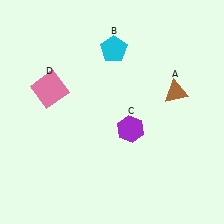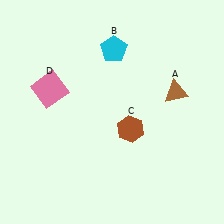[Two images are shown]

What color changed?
The hexagon (C) changed from purple in Image 1 to brown in Image 2.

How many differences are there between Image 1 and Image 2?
There is 1 difference between the two images.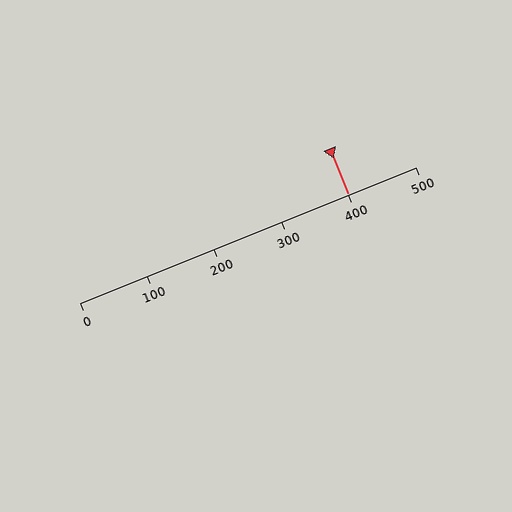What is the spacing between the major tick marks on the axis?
The major ticks are spaced 100 apart.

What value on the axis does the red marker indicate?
The marker indicates approximately 400.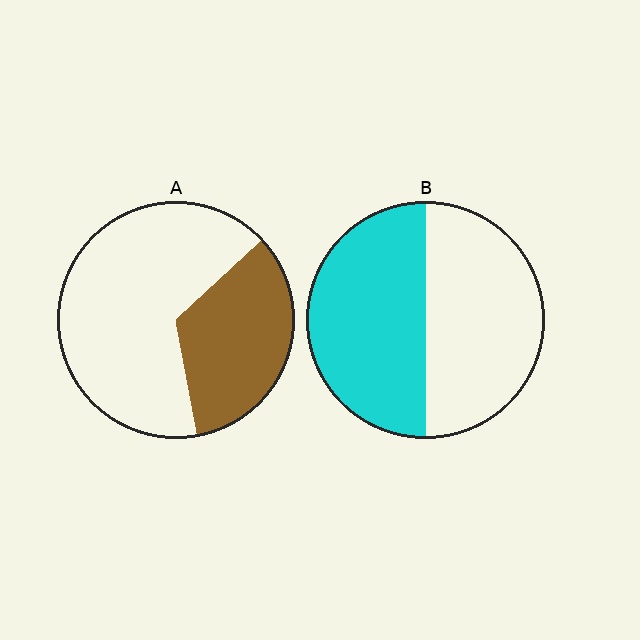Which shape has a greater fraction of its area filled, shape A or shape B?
Shape B.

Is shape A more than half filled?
No.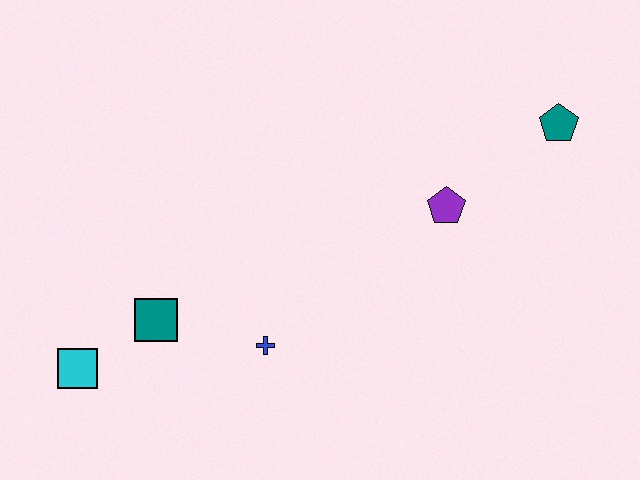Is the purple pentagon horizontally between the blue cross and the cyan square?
No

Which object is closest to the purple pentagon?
The teal pentagon is closest to the purple pentagon.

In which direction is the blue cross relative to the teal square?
The blue cross is to the right of the teal square.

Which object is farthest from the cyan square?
The teal pentagon is farthest from the cyan square.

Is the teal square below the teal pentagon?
Yes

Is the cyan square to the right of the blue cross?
No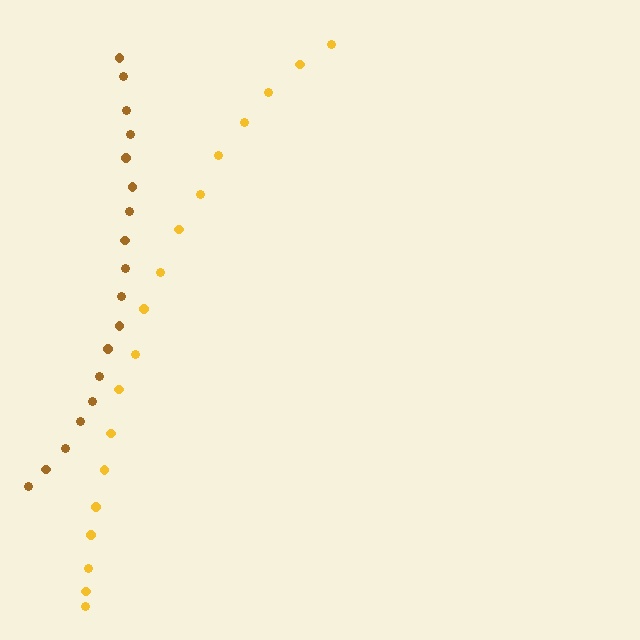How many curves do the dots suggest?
There are 2 distinct paths.